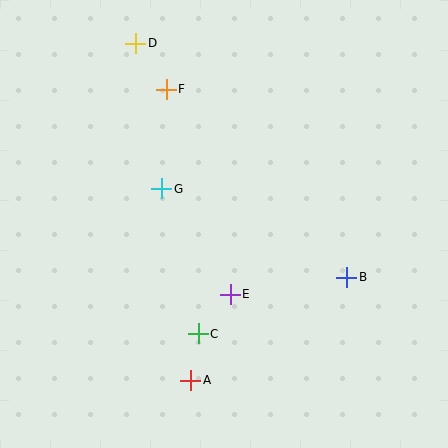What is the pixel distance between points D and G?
The distance between D and G is 148 pixels.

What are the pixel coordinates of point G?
Point G is at (162, 189).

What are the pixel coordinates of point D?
Point D is at (136, 43).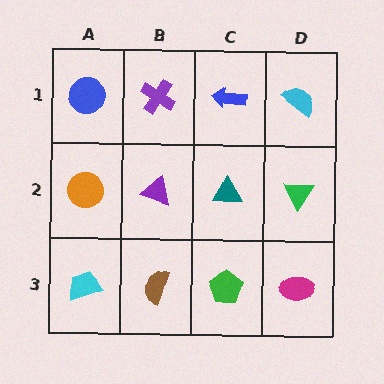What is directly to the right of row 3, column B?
A green pentagon.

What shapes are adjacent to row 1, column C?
A teal triangle (row 2, column C), a purple cross (row 1, column B), a cyan semicircle (row 1, column D).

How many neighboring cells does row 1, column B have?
3.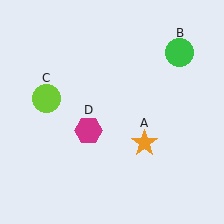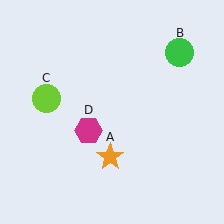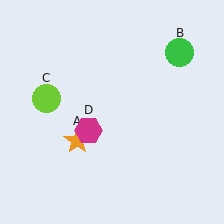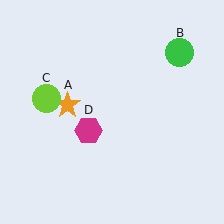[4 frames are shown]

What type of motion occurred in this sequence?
The orange star (object A) rotated clockwise around the center of the scene.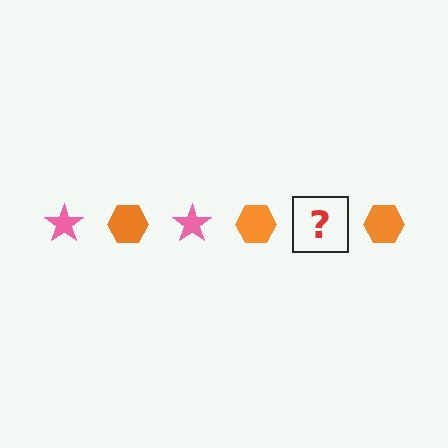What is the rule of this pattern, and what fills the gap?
The rule is that the pattern alternates between pink star and orange hexagon. The gap should be filled with a pink star.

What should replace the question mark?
The question mark should be replaced with a pink star.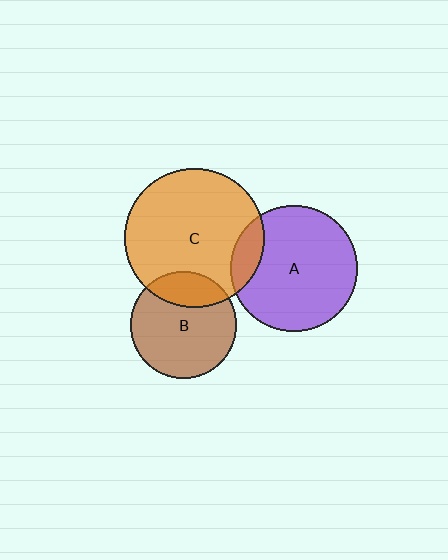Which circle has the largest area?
Circle C (orange).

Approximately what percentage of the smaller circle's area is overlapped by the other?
Approximately 15%.